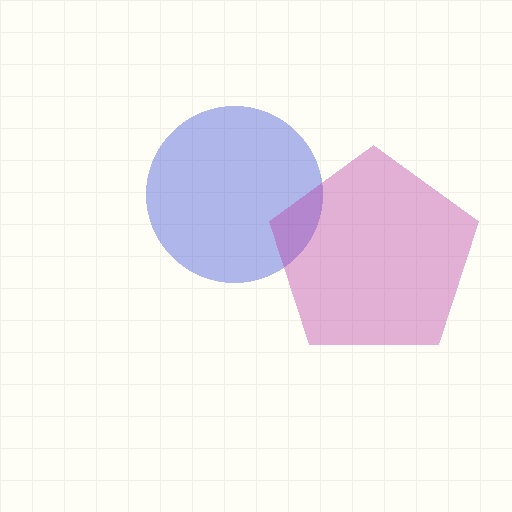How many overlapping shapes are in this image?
There are 2 overlapping shapes in the image.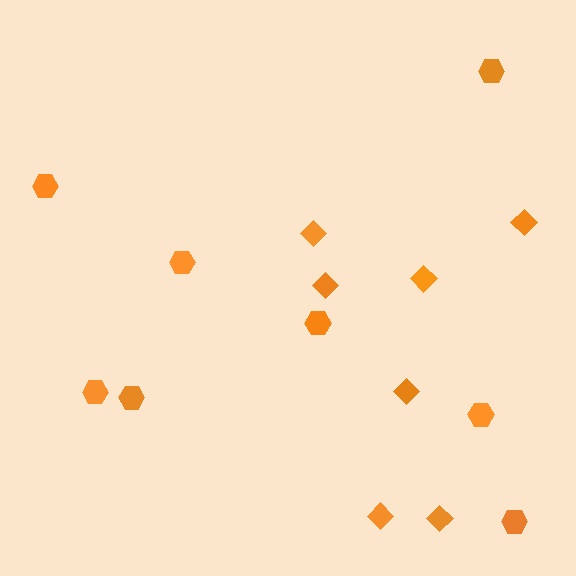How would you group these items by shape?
There are 2 groups: one group of hexagons (8) and one group of diamonds (7).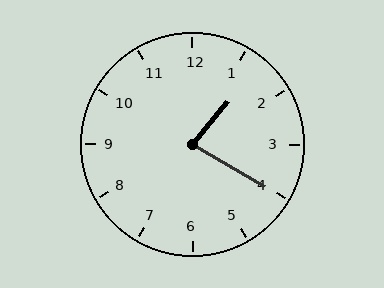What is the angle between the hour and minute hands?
Approximately 80 degrees.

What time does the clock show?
1:20.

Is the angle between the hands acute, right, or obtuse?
It is acute.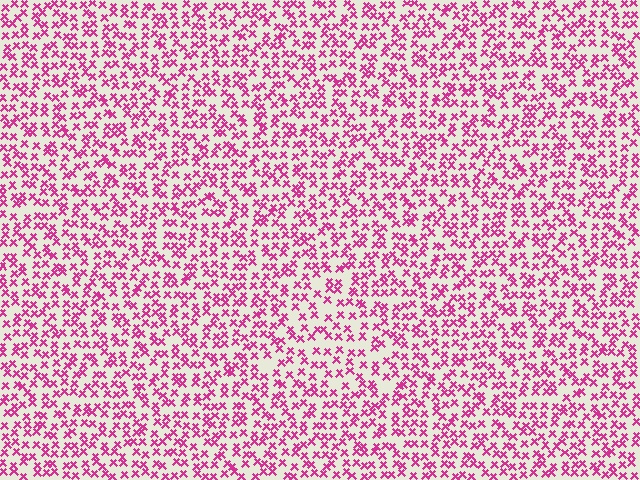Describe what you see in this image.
The image contains small magenta elements arranged at two different densities. A triangle-shaped region is visible where the elements are less densely packed than the surrounding area.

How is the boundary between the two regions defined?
The boundary is defined by a change in element density (approximately 1.4x ratio). All elements are the same color, size, and shape.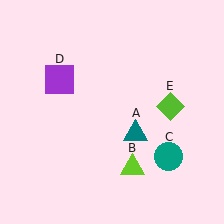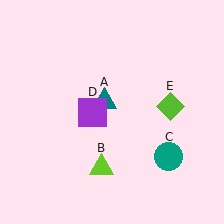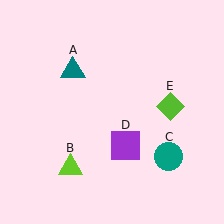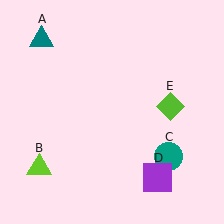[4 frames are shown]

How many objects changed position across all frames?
3 objects changed position: teal triangle (object A), lime triangle (object B), purple square (object D).